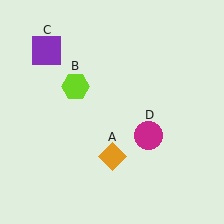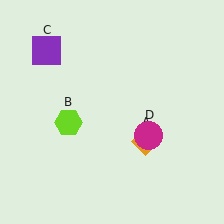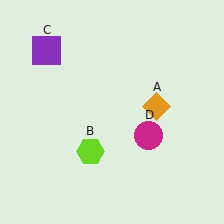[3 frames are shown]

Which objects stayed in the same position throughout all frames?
Purple square (object C) and magenta circle (object D) remained stationary.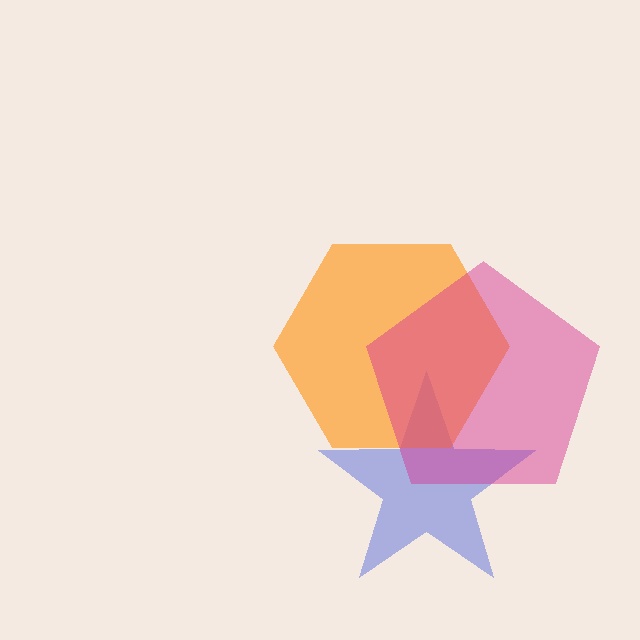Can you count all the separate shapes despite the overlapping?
Yes, there are 3 separate shapes.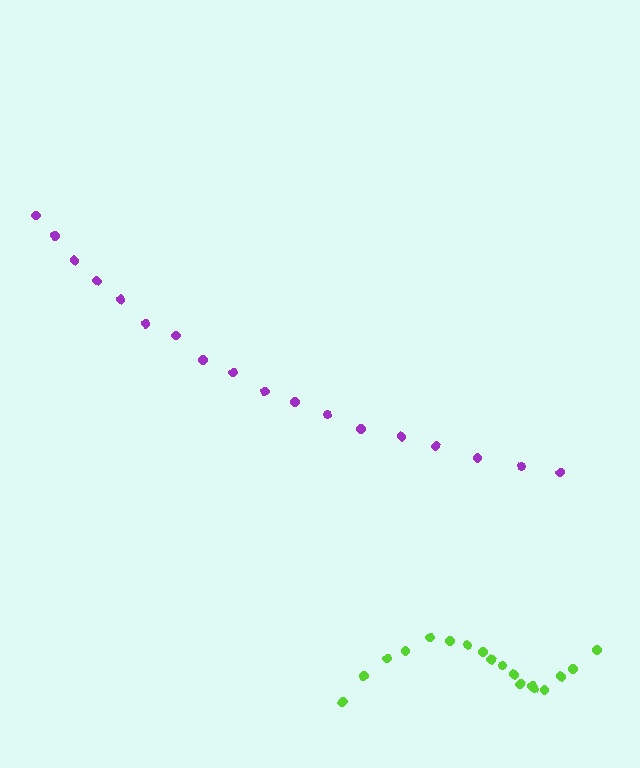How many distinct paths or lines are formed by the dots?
There are 2 distinct paths.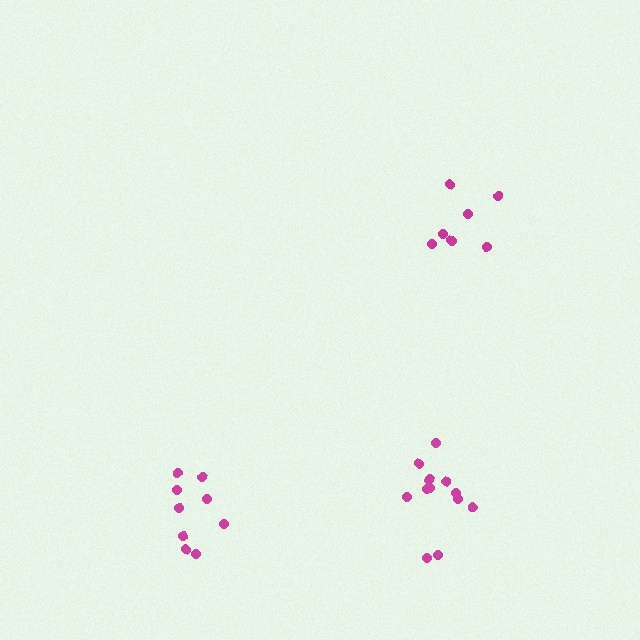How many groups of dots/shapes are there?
There are 3 groups.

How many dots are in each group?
Group 1: 12 dots, Group 2: 9 dots, Group 3: 7 dots (28 total).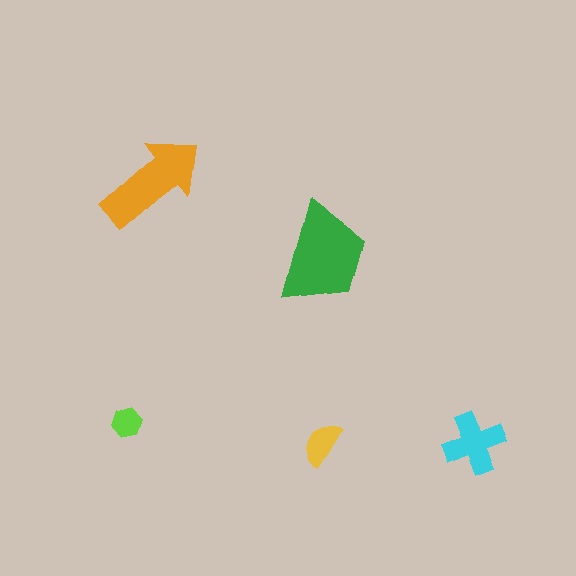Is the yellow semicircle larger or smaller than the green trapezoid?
Smaller.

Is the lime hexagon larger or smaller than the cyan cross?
Smaller.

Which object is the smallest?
The lime hexagon.